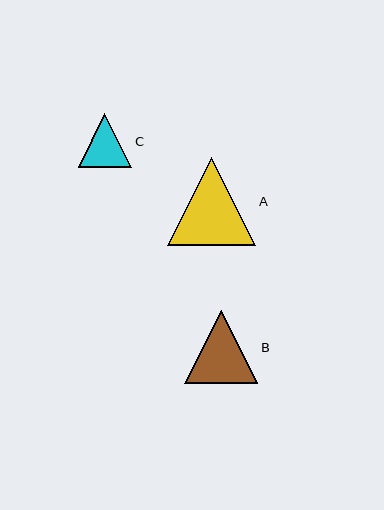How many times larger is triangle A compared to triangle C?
Triangle A is approximately 1.7 times the size of triangle C.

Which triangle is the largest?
Triangle A is the largest with a size of approximately 88 pixels.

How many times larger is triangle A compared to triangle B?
Triangle A is approximately 1.2 times the size of triangle B.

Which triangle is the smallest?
Triangle C is the smallest with a size of approximately 53 pixels.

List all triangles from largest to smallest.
From largest to smallest: A, B, C.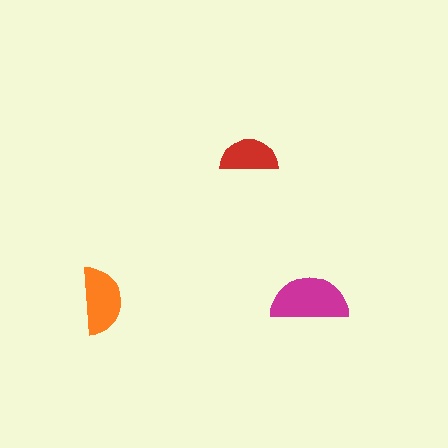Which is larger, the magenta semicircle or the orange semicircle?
The magenta one.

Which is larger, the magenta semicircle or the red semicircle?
The magenta one.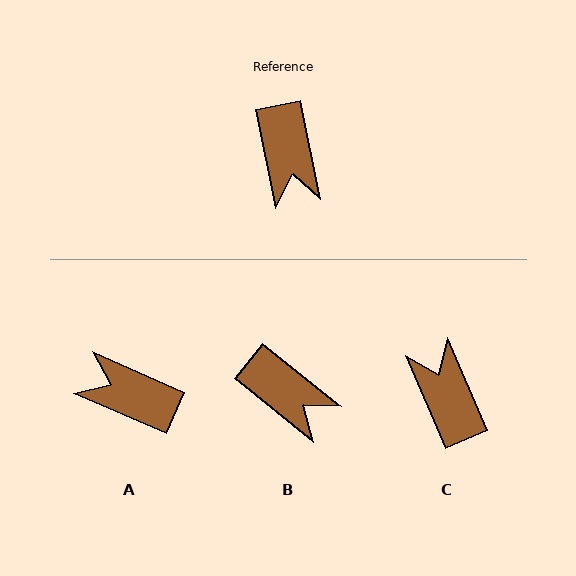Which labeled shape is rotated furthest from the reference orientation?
C, about 168 degrees away.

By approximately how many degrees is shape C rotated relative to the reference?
Approximately 168 degrees clockwise.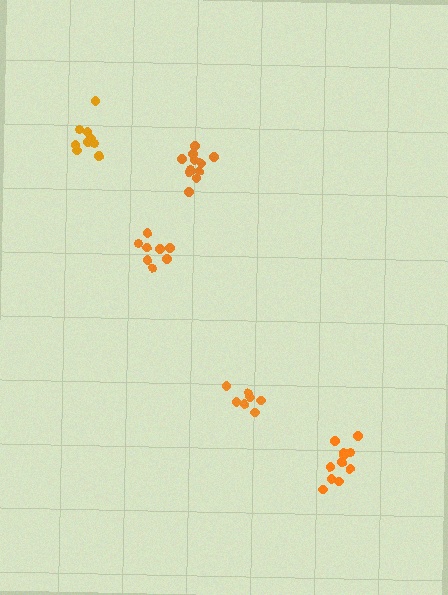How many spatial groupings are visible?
There are 5 spatial groupings.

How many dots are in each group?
Group 1: 7 dots, Group 2: 8 dots, Group 3: 11 dots, Group 4: 12 dots, Group 5: 9 dots (47 total).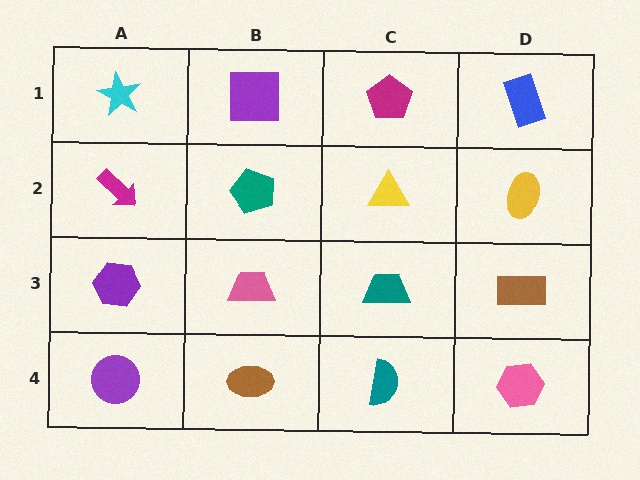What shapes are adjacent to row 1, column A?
A magenta arrow (row 2, column A), a purple square (row 1, column B).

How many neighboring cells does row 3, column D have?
3.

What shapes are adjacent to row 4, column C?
A teal trapezoid (row 3, column C), a brown ellipse (row 4, column B), a pink hexagon (row 4, column D).